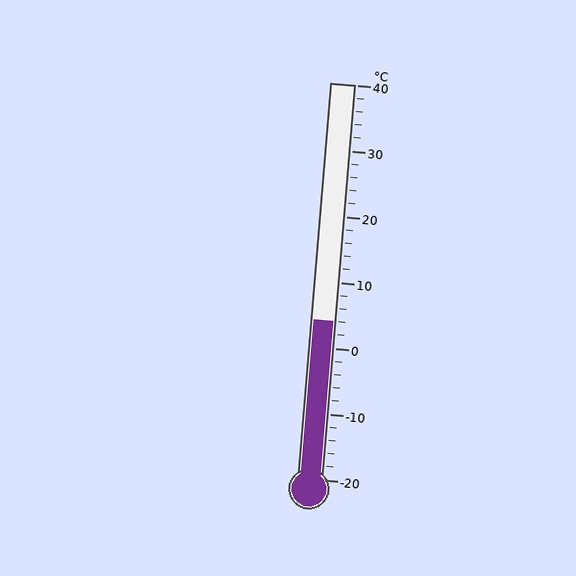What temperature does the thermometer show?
The thermometer shows approximately 4°C.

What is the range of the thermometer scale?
The thermometer scale ranges from -20°C to 40°C.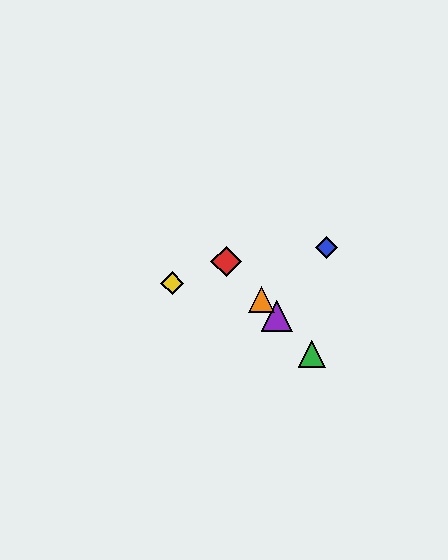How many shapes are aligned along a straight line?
4 shapes (the red diamond, the green triangle, the purple triangle, the orange triangle) are aligned along a straight line.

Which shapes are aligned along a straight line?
The red diamond, the green triangle, the purple triangle, the orange triangle are aligned along a straight line.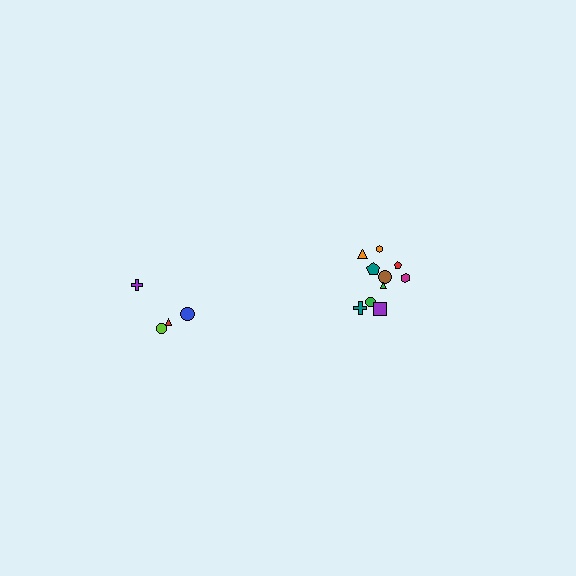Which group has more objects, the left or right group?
The right group.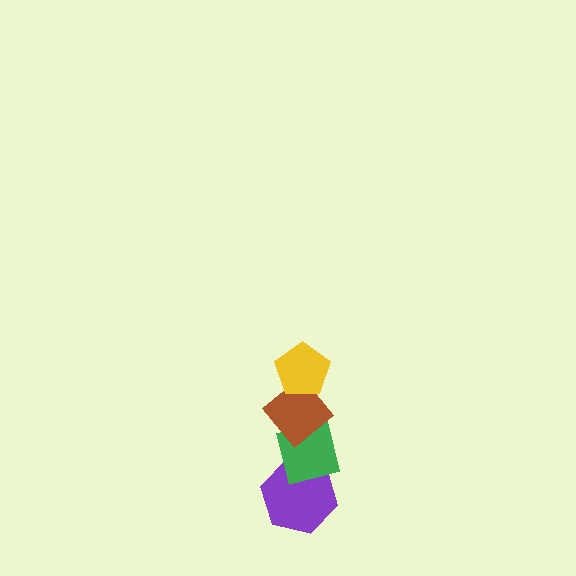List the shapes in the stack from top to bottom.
From top to bottom: the yellow pentagon, the brown diamond, the green square, the purple hexagon.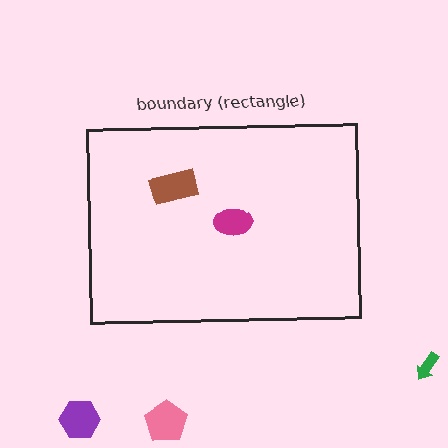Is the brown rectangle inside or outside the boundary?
Inside.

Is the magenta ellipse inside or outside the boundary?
Inside.